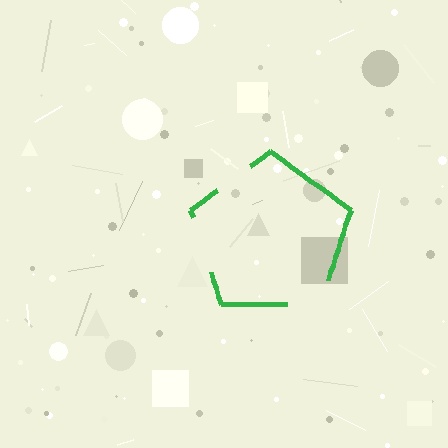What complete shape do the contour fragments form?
The contour fragments form a pentagon.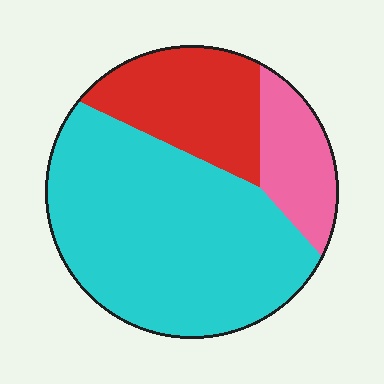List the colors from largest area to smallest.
From largest to smallest: cyan, red, pink.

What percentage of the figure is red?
Red covers 23% of the figure.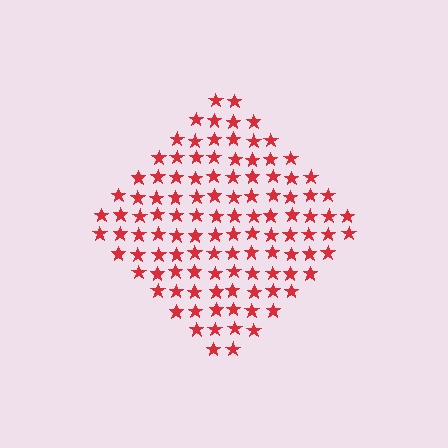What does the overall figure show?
The overall figure shows a diamond.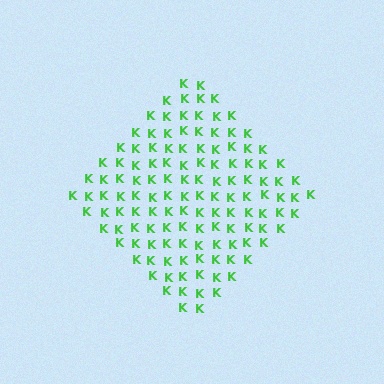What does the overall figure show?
The overall figure shows a diamond.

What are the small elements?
The small elements are letter K's.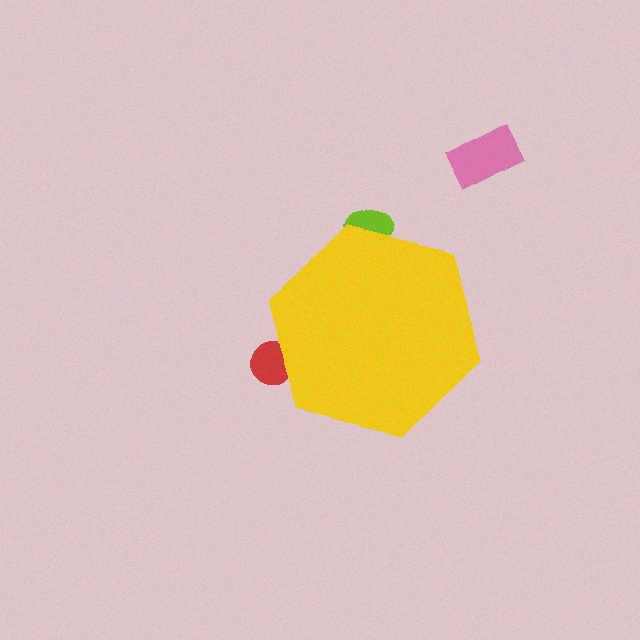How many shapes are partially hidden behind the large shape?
2 shapes are partially hidden.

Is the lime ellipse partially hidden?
Yes, the lime ellipse is partially hidden behind the yellow hexagon.